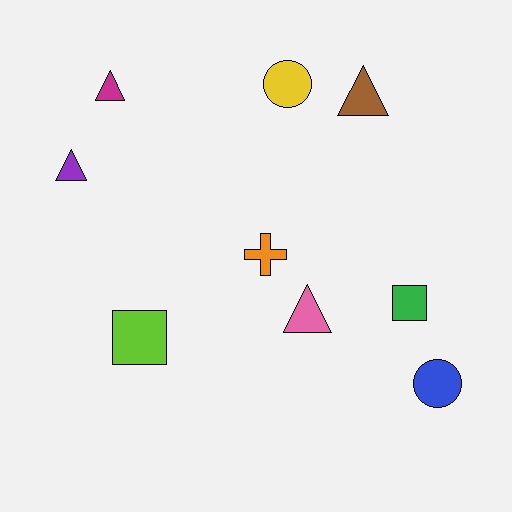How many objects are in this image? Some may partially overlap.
There are 9 objects.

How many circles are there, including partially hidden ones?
There are 2 circles.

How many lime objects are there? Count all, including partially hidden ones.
There is 1 lime object.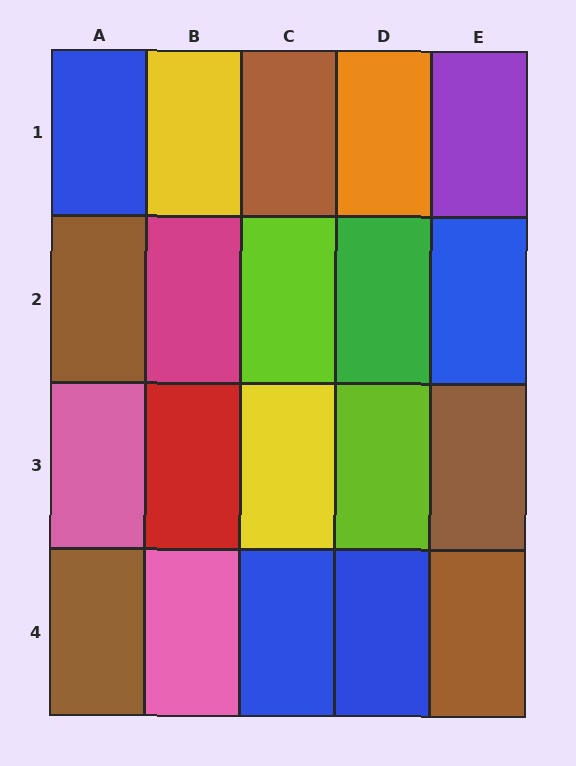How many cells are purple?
1 cell is purple.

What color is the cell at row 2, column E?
Blue.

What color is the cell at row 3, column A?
Pink.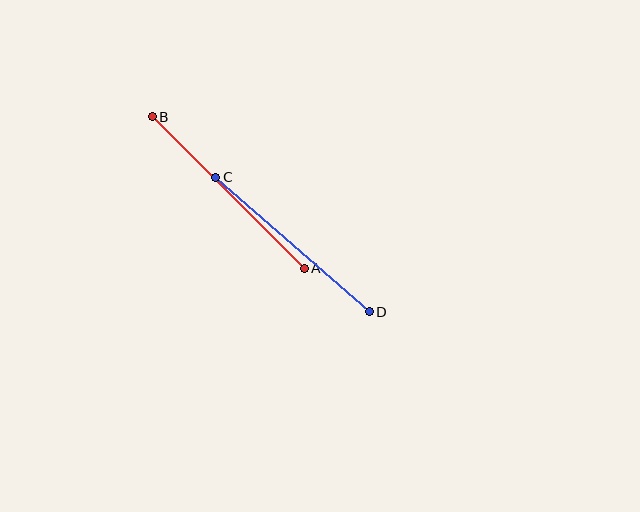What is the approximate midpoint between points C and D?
The midpoint is at approximately (293, 244) pixels.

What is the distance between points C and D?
The distance is approximately 204 pixels.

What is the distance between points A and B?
The distance is approximately 215 pixels.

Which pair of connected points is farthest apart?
Points A and B are farthest apart.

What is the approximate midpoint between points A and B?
The midpoint is at approximately (228, 193) pixels.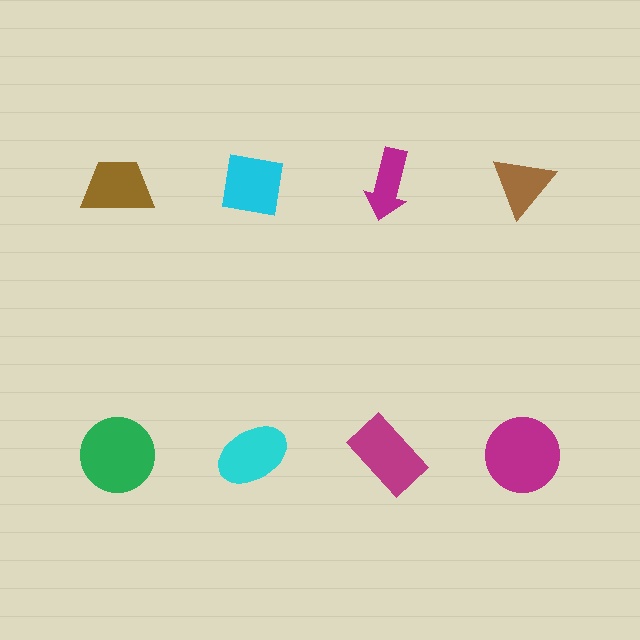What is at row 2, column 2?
A cyan ellipse.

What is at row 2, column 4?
A magenta circle.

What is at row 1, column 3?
A magenta arrow.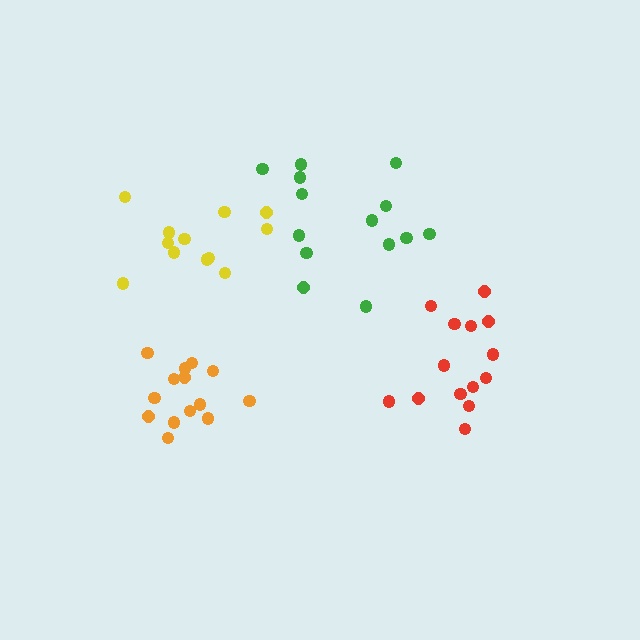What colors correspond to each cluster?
The clusters are colored: red, green, orange, yellow.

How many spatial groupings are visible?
There are 4 spatial groupings.